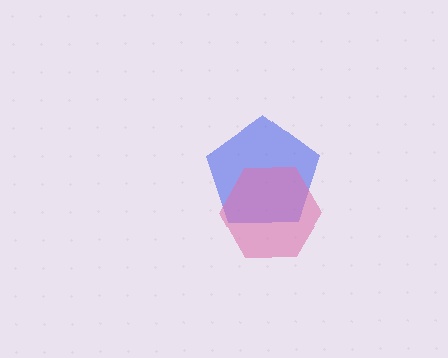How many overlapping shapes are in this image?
There are 2 overlapping shapes in the image.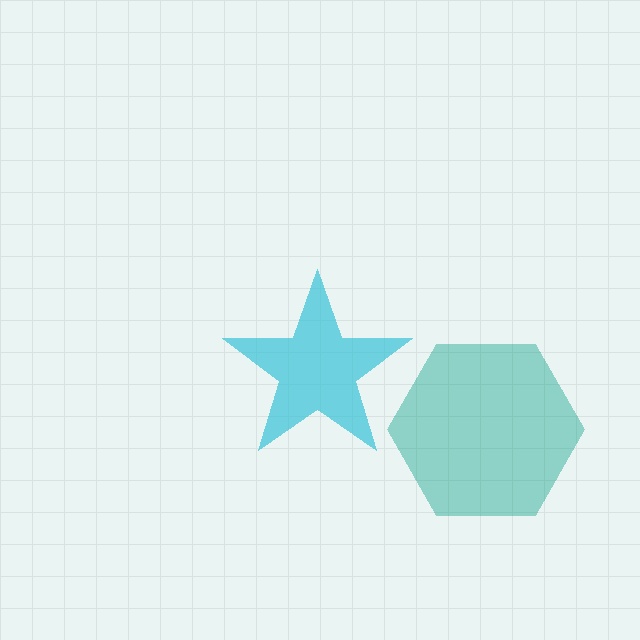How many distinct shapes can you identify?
There are 2 distinct shapes: a cyan star, a teal hexagon.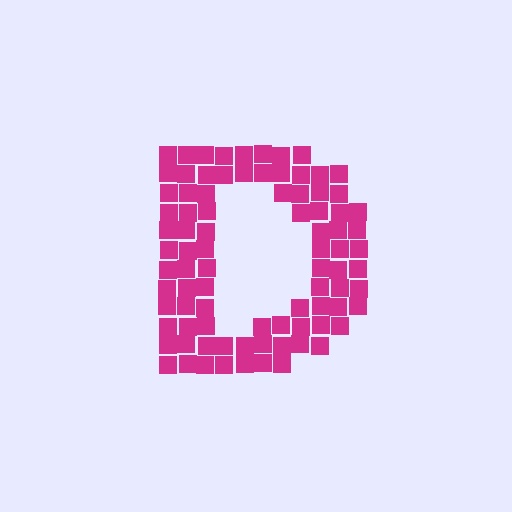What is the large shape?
The large shape is the letter D.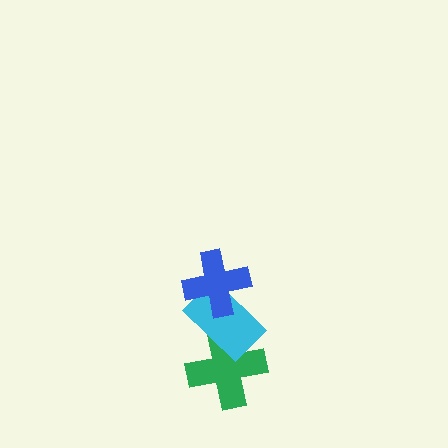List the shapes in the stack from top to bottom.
From top to bottom: the blue cross, the cyan rectangle, the green cross.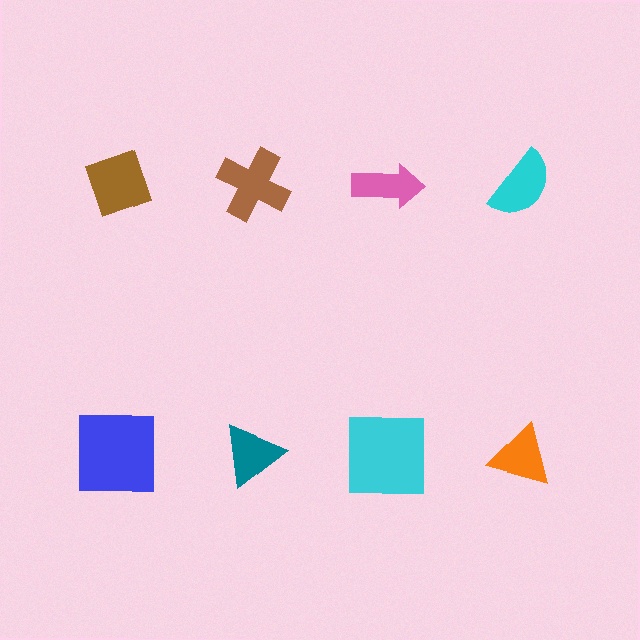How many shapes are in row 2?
4 shapes.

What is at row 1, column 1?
A brown diamond.